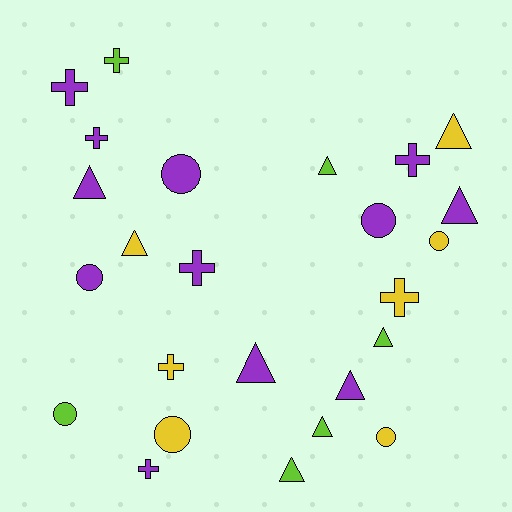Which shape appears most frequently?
Triangle, with 10 objects.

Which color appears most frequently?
Purple, with 12 objects.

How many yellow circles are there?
There are 3 yellow circles.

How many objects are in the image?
There are 25 objects.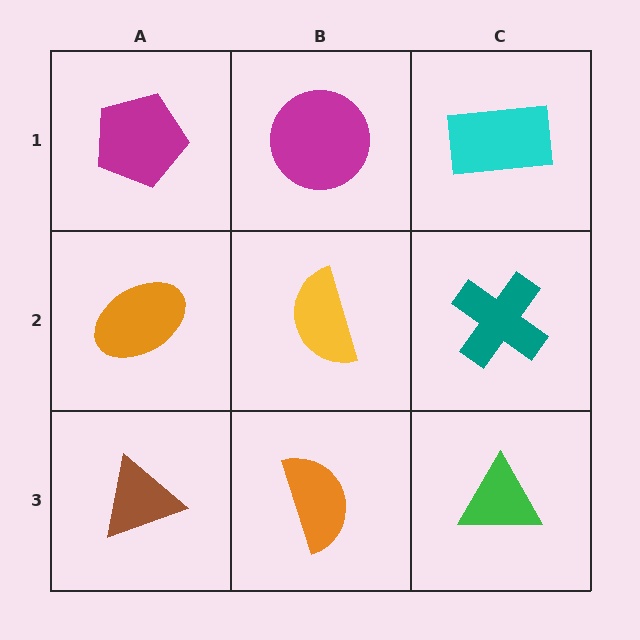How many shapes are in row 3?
3 shapes.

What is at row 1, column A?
A magenta pentagon.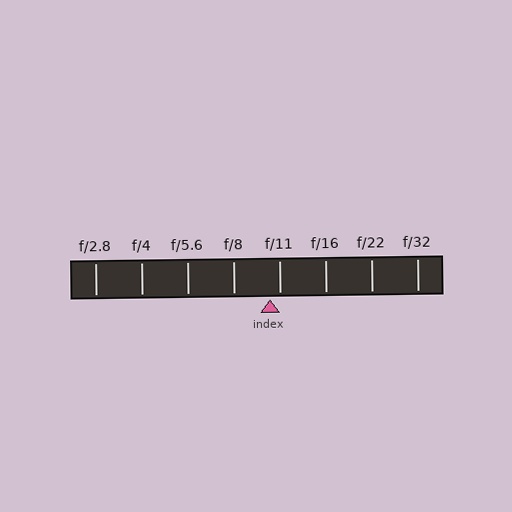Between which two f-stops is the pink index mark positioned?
The index mark is between f/8 and f/11.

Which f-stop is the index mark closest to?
The index mark is closest to f/11.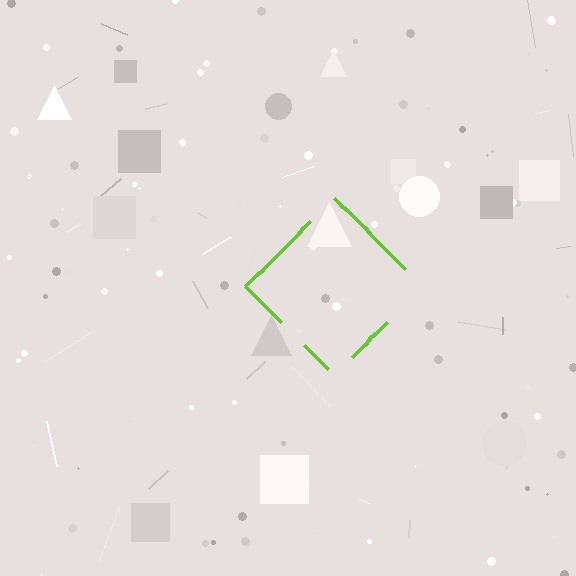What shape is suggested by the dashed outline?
The dashed outline suggests a diamond.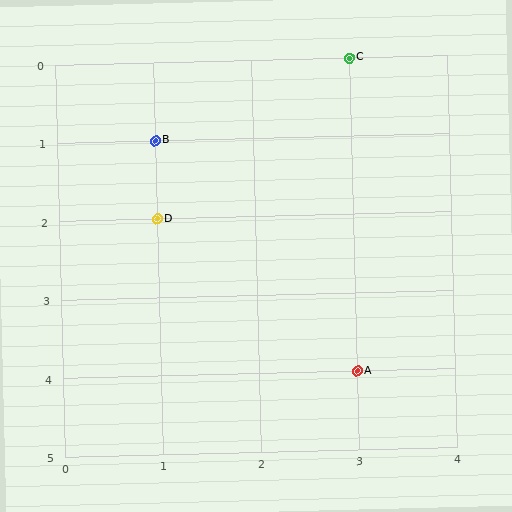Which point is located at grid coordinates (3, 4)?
Point A is at (3, 4).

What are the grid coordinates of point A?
Point A is at grid coordinates (3, 4).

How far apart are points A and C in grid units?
Points A and C are 4 rows apart.